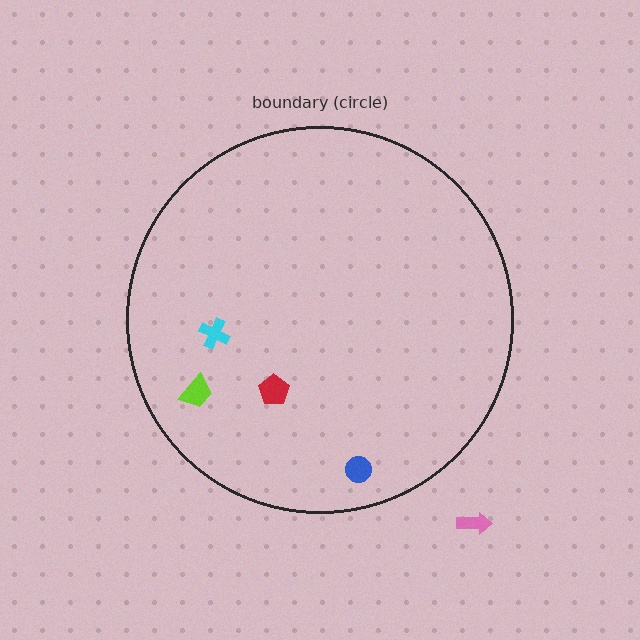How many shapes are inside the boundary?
4 inside, 1 outside.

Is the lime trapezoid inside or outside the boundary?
Inside.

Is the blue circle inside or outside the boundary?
Inside.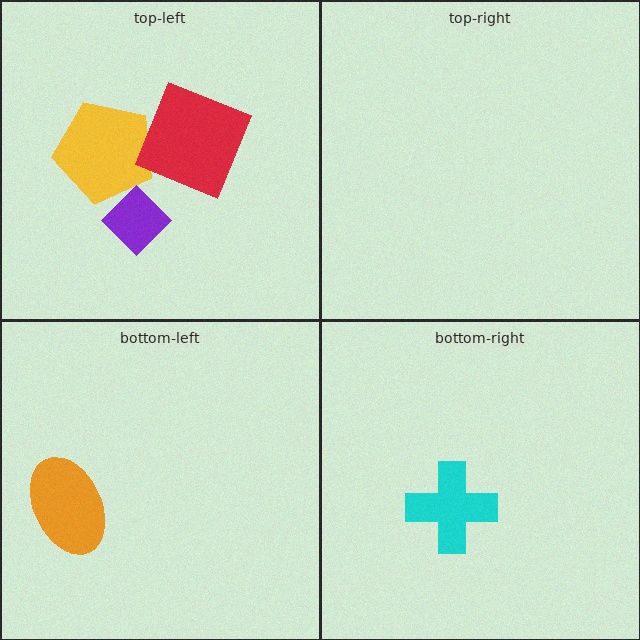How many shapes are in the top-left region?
3.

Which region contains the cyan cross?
The bottom-right region.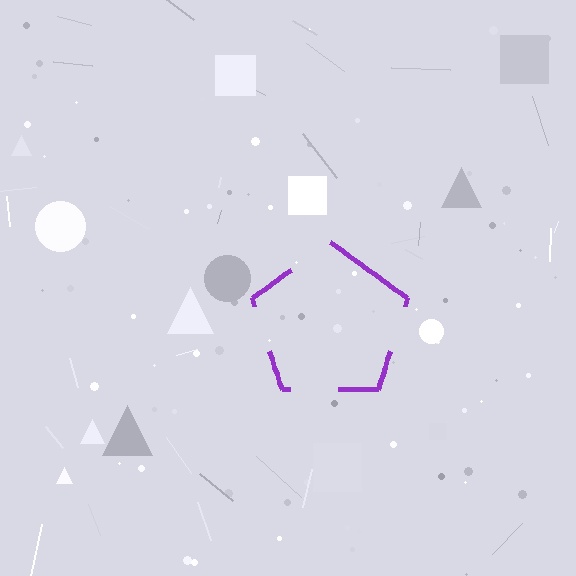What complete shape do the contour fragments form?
The contour fragments form a pentagon.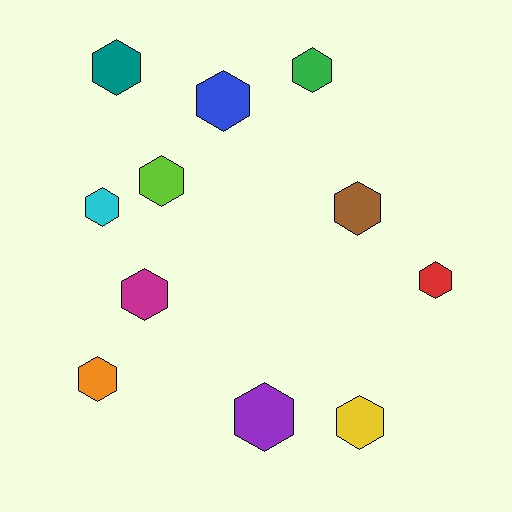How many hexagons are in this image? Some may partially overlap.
There are 11 hexagons.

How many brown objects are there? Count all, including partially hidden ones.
There is 1 brown object.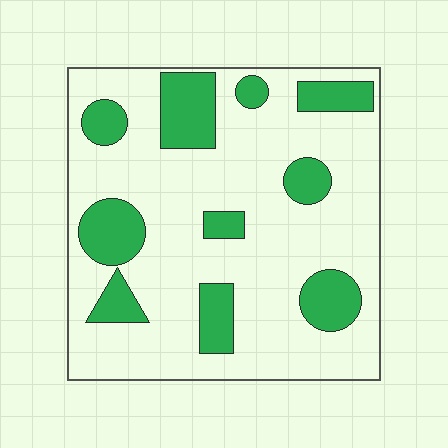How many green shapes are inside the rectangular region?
10.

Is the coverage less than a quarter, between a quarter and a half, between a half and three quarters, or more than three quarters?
Less than a quarter.